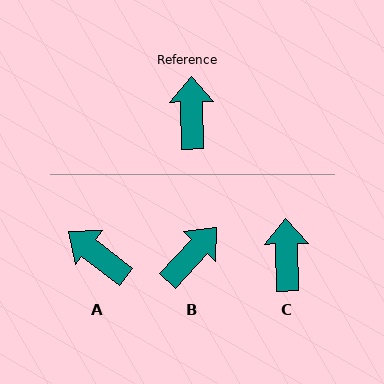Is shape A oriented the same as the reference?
No, it is off by about 51 degrees.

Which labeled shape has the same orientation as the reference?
C.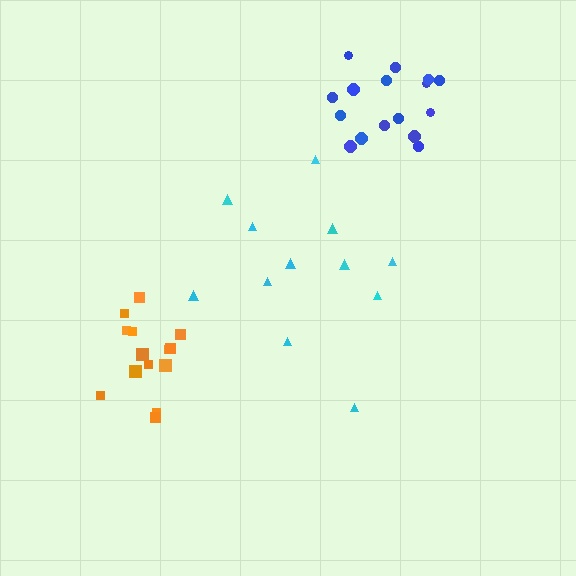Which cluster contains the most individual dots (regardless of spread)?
Blue (16).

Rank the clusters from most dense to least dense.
orange, blue, cyan.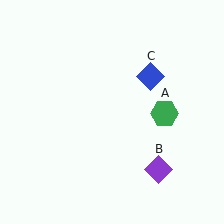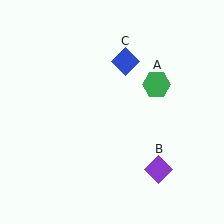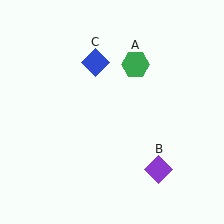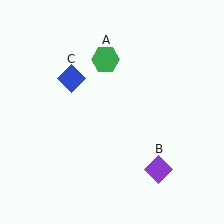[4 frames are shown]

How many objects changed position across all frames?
2 objects changed position: green hexagon (object A), blue diamond (object C).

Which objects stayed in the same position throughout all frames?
Purple diamond (object B) remained stationary.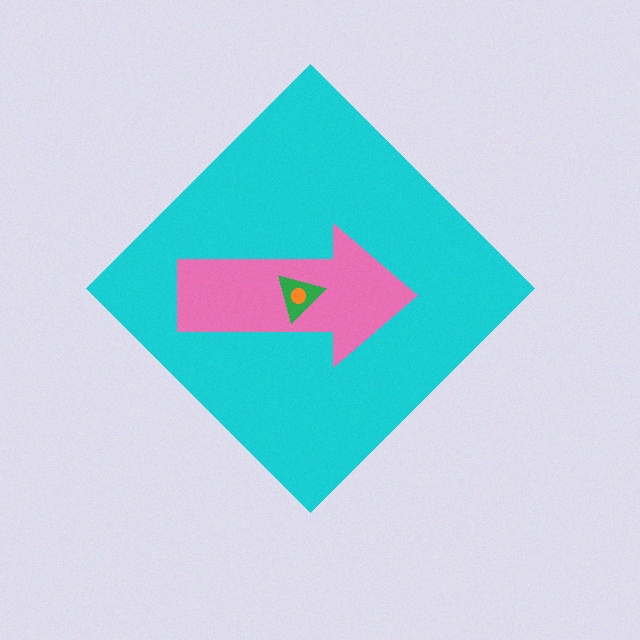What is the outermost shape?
The cyan diamond.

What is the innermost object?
The orange circle.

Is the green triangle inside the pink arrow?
Yes.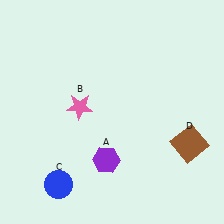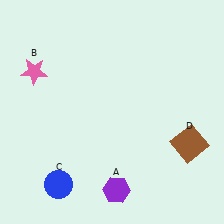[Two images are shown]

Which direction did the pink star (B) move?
The pink star (B) moved left.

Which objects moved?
The objects that moved are: the purple hexagon (A), the pink star (B).